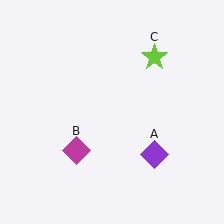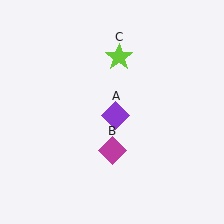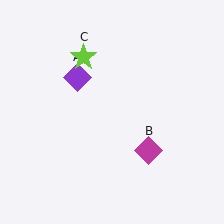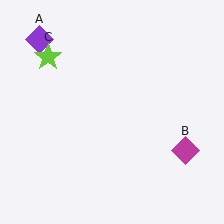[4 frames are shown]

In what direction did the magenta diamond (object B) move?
The magenta diamond (object B) moved right.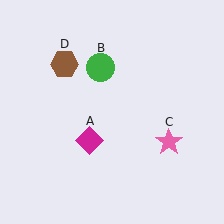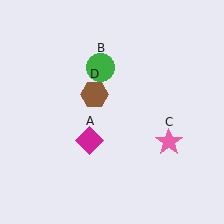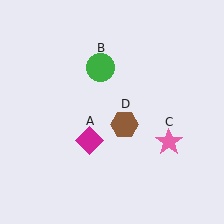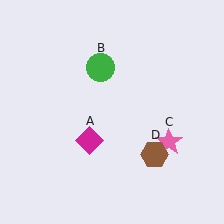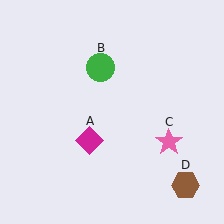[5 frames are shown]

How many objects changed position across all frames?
1 object changed position: brown hexagon (object D).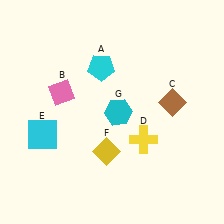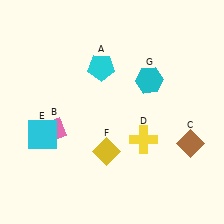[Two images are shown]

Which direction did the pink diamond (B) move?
The pink diamond (B) moved down.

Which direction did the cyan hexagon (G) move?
The cyan hexagon (G) moved up.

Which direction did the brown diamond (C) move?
The brown diamond (C) moved down.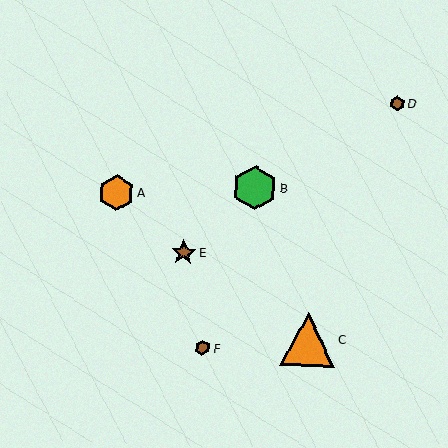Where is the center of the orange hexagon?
The center of the orange hexagon is at (117, 193).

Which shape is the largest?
The orange triangle (labeled C) is the largest.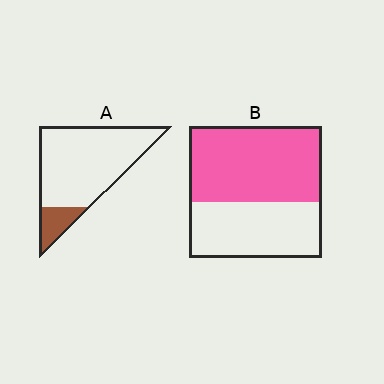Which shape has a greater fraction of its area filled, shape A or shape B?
Shape B.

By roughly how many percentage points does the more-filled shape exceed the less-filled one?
By roughly 45 percentage points (B over A).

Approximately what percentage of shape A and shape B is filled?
A is approximately 15% and B is approximately 60%.